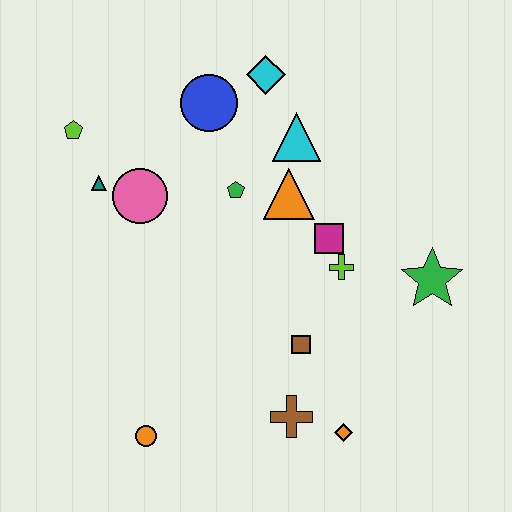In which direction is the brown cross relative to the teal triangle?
The brown cross is below the teal triangle.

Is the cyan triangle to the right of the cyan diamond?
Yes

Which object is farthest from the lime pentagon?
The orange diamond is farthest from the lime pentagon.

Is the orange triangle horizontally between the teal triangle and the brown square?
Yes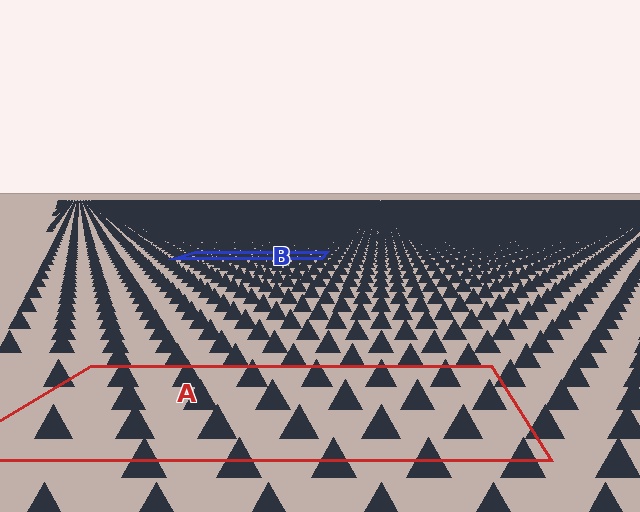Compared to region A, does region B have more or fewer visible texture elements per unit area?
Region B has more texture elements per unit area — they are packed more densely because it is farther away.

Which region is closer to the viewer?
Region A is closer. The texture elements there are larger and more spread out.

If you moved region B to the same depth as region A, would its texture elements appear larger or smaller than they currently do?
They would appear larger. At a closer depth, the same texture elements are projected at a bigger on-screen size.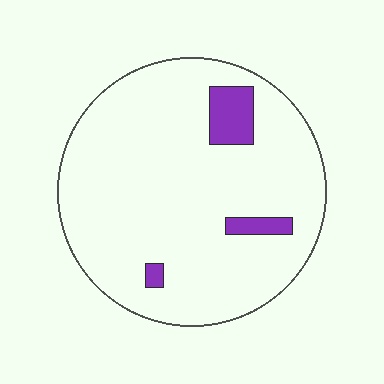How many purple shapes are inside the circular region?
3.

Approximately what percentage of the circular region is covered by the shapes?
Approximately 10%.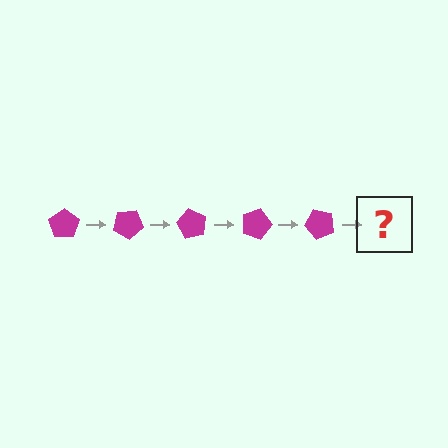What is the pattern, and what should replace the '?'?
The pattern is that the pentagon rotates 30 degrees each step. The '?' should be a magenta pentagon rotated 150 degrees.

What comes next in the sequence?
The next element should be a magenta pentagon rotated 150 degrees.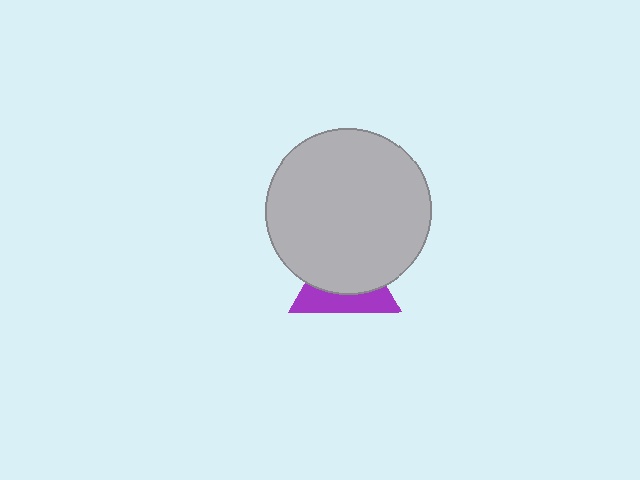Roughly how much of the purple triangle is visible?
A small part of it is visible (roughly 40%).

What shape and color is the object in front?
The object in front is a light gray circle.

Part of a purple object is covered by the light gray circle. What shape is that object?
It is a triangle.